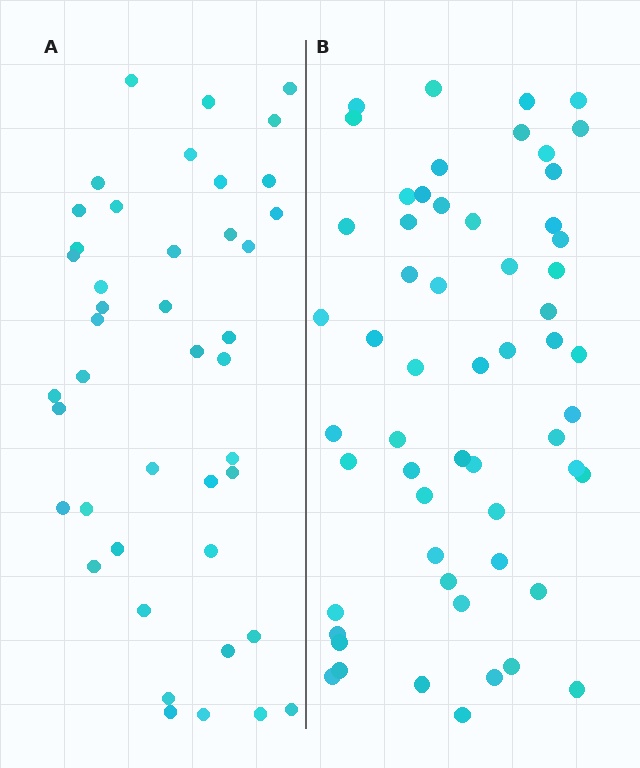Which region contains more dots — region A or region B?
Region B (the right region) has more dots.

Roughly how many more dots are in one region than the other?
Region B has approximately 15 more dots than region A.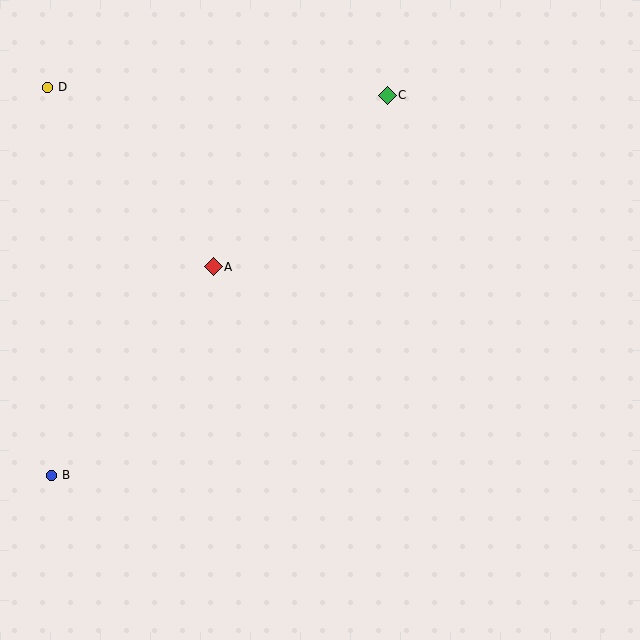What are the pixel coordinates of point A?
Point A is at (213, 267).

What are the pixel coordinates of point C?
Point C is at (387, 95).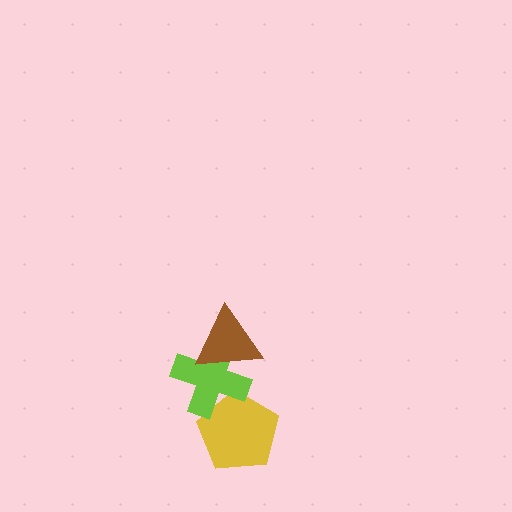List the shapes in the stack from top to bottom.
From top to bottom: the brown triangle, the lime cross, the yellow pentagon.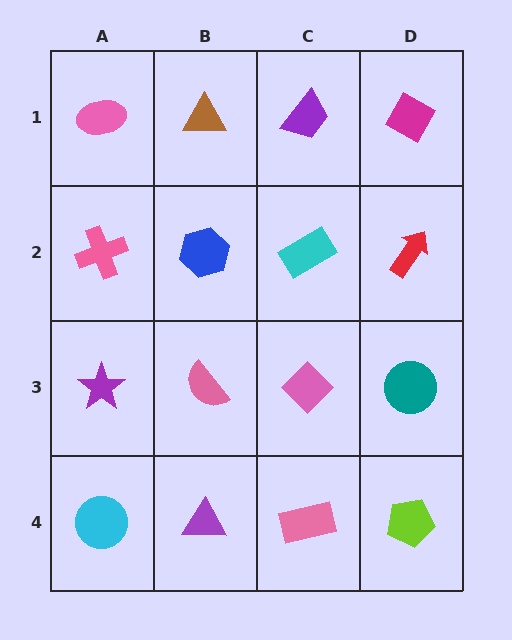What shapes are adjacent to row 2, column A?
A pink ellipse (row 1, column A), a purple star (row 3, column A), a blue hexagon (row 2, column B).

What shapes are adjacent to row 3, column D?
A red arrow (row 2, column D), a lime pentagon (row 4, column D), a pink diamond (row 3, column C).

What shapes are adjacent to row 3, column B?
A blue hexagon (row 2, column B), a purple triangle (row 4, column B), a purple star (row 3, column A), a pink diamond (row 3, column C).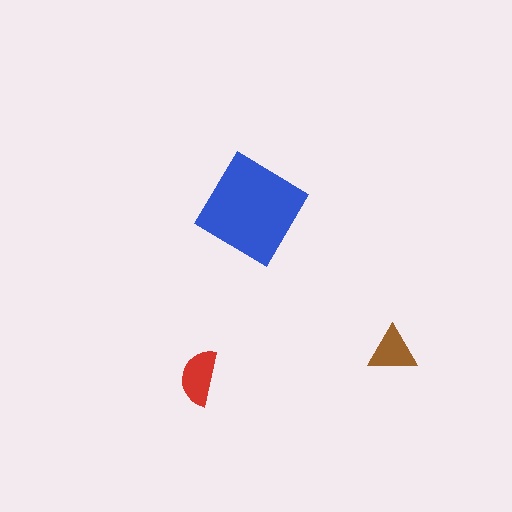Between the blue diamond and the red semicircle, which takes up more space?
The blue diamond.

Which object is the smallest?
The brown triangle.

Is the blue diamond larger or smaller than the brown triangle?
Larger.